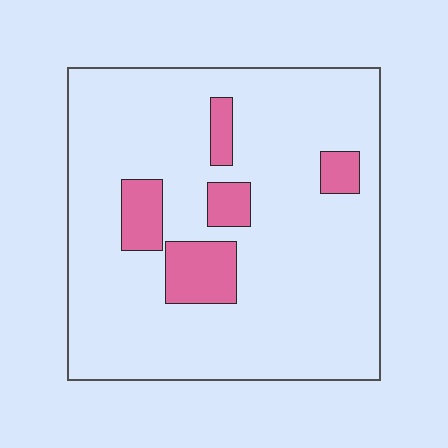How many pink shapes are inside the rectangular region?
5.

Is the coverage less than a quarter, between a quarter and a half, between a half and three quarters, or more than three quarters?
Less than a quarter.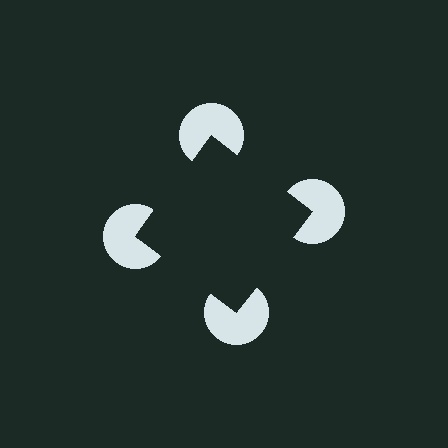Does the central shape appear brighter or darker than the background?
It typically appears slightly darker than the background, even though no actual brightness change is drawn.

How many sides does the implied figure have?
4 sides.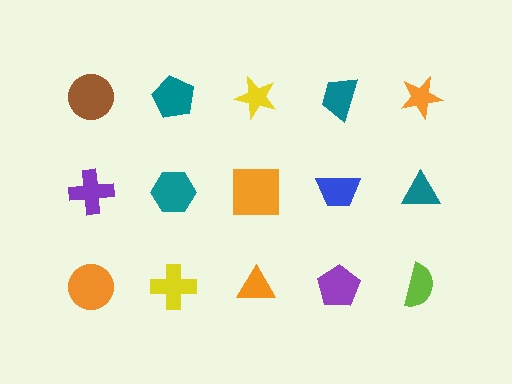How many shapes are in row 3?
5 shapes.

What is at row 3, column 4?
A purple pentagon.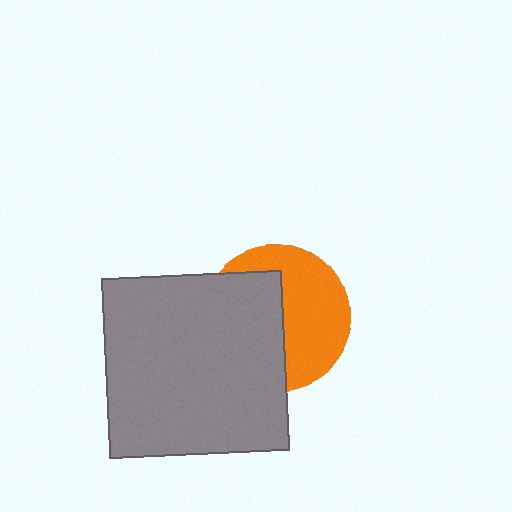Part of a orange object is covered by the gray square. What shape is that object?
It is a circle.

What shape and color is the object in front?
The object in front is a gray square.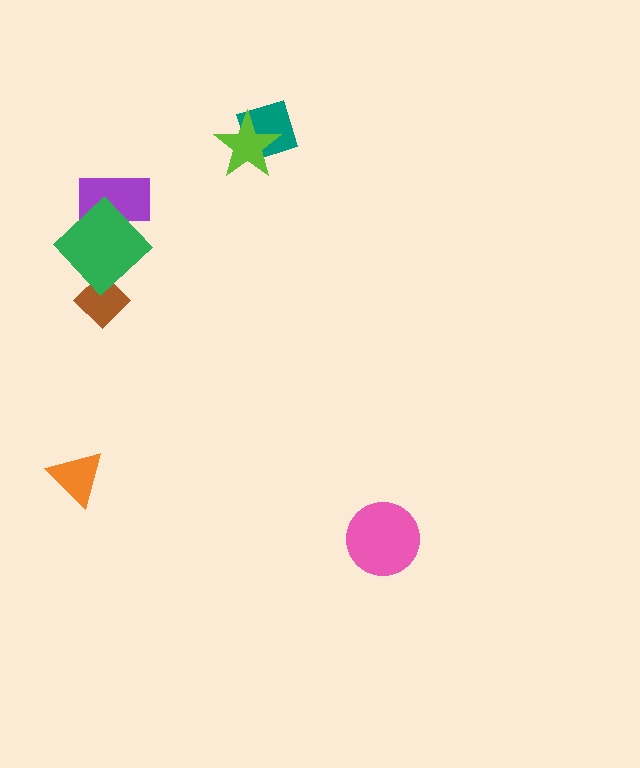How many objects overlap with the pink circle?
0 objects overlap with the pink circle.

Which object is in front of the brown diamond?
The green diamond is in front of the brown diamond.